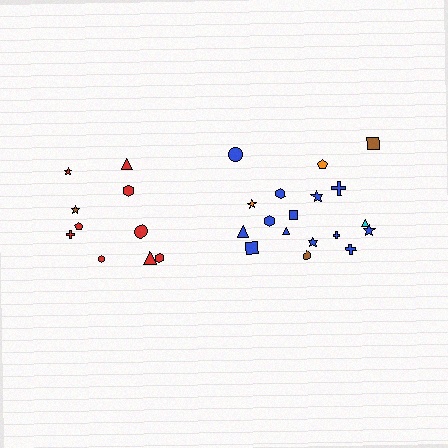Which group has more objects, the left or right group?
The right group.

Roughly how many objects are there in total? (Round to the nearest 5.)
Roughly 30 objects in total.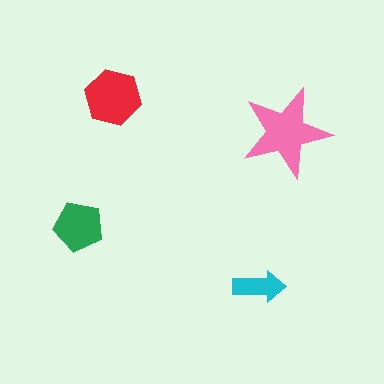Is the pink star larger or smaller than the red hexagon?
Larger.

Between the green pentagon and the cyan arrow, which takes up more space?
The green pentagon.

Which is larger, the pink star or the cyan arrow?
The pink star.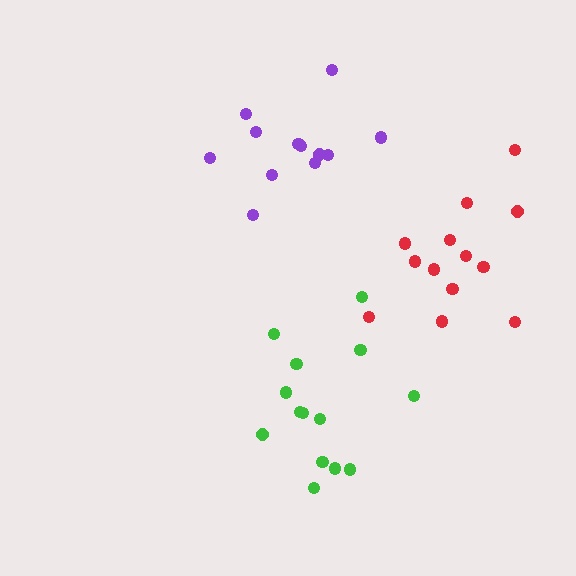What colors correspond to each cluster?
The clusters are colored: green, red, purple.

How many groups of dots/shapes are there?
There are 3 groups.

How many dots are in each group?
Group 1: 14 dots, Group 2: 13 dots, Group 3: 13 dots (40 total).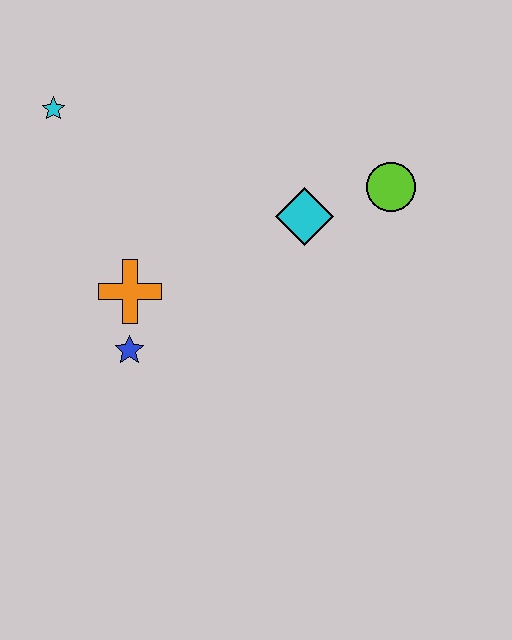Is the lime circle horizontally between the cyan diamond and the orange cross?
No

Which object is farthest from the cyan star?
The lime circle is farthest from the cyan star.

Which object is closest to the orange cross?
The blue star is closest to the orange cross.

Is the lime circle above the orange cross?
Yes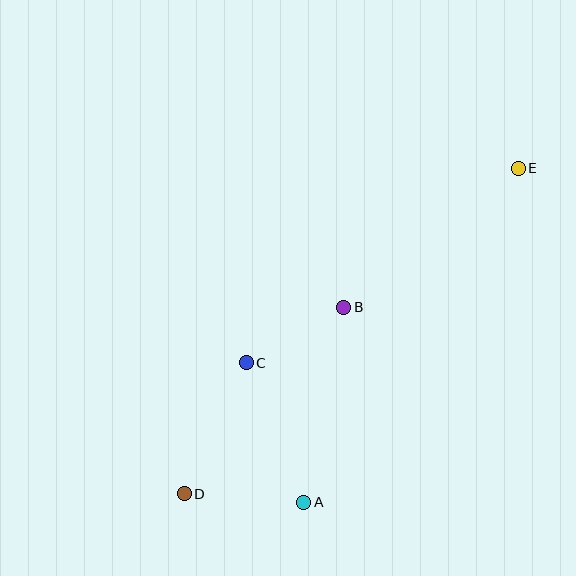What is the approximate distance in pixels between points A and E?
The distance between A and E is approximately 397 pixels.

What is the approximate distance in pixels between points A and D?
The distance between A and D is approximately 120 pixels.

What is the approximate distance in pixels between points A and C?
The distance between A and C is approximately 151 pixels.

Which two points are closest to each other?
Points B and C are closest to each other.